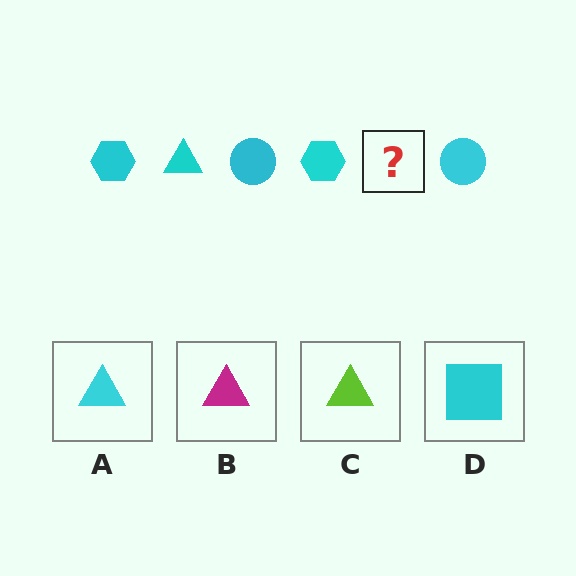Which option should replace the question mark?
Option A.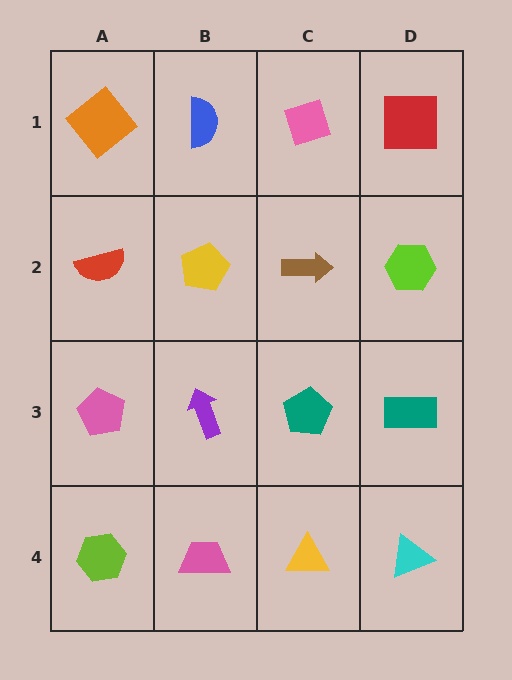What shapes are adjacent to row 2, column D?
A red square (row 1, column D), a teal rectangle (row 3, column D), a brown arrow (row 2, column C).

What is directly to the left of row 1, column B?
An orange diamond.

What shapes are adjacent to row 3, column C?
A brown arrow (row 2, column C), a yellow triangle (row 4, column C), a purple arrow (row 3, column B), a teal rectangle (row 3, column D).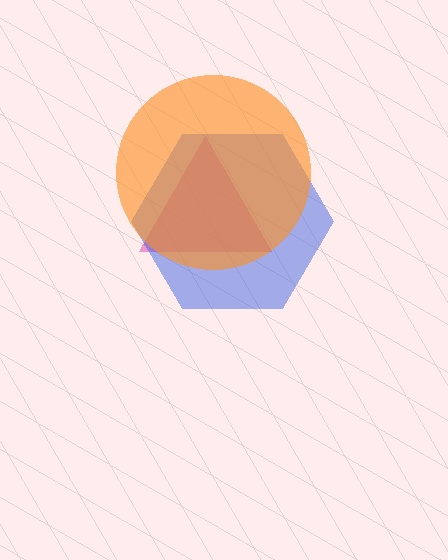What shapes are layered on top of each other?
The layered shapes are: a magenta triangle, a blue hexagon, an orange circle.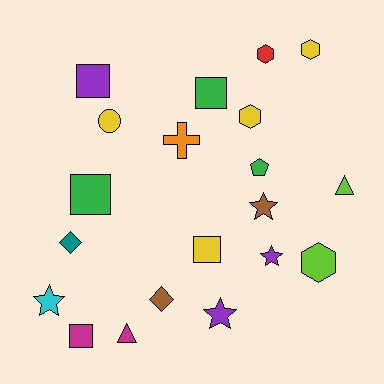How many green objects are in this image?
There are 3 green objects.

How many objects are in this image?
There are 20 objects.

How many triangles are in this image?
There are 2 triangles.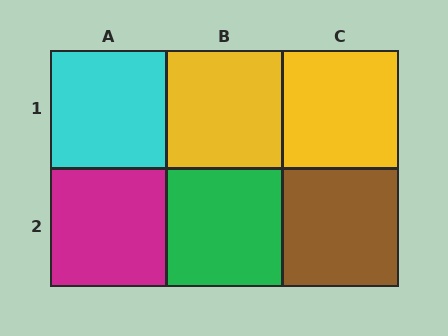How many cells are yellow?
2 cells are yellow.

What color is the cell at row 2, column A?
Magenta.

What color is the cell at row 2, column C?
Brown.